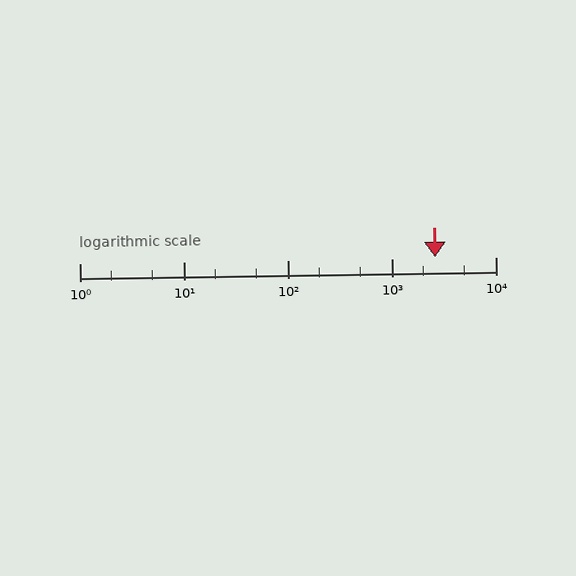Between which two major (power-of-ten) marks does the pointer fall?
The pointer is between 1000 and 10000.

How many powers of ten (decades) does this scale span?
The scale spans 4 decades, from 1 to 10000.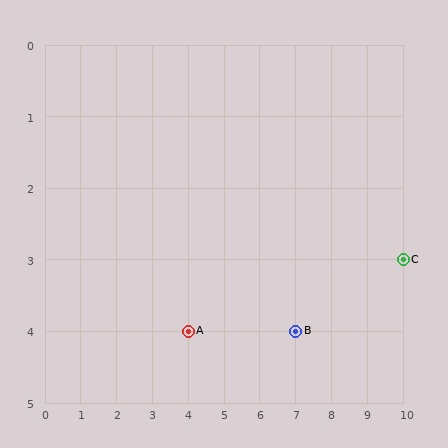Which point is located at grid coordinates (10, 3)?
Point C is at (10, 3).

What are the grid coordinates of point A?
Point A is at grid coordinates (4, 4).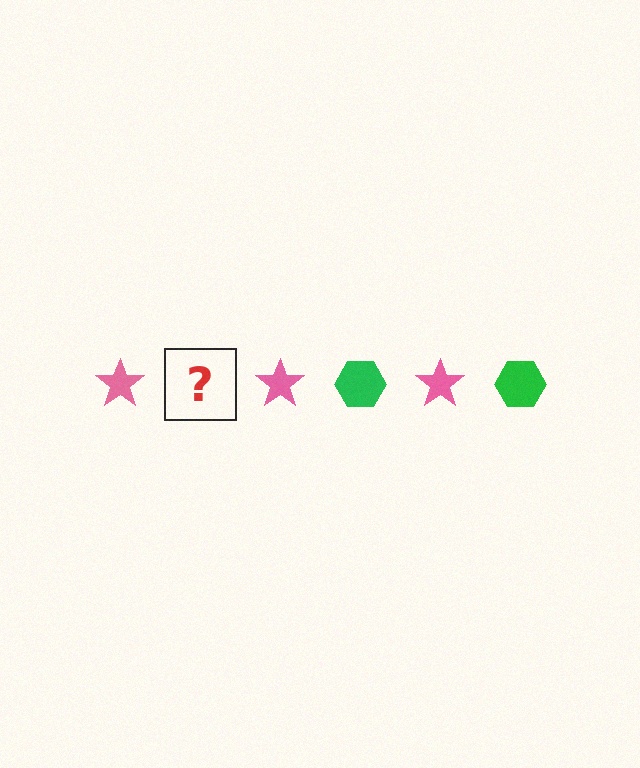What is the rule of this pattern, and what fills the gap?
The rule is that the pattern alternates between pink star and green hexagon. The gap should be filled with a green hexagon.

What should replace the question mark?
The question mark should be replaced with a green hexagon.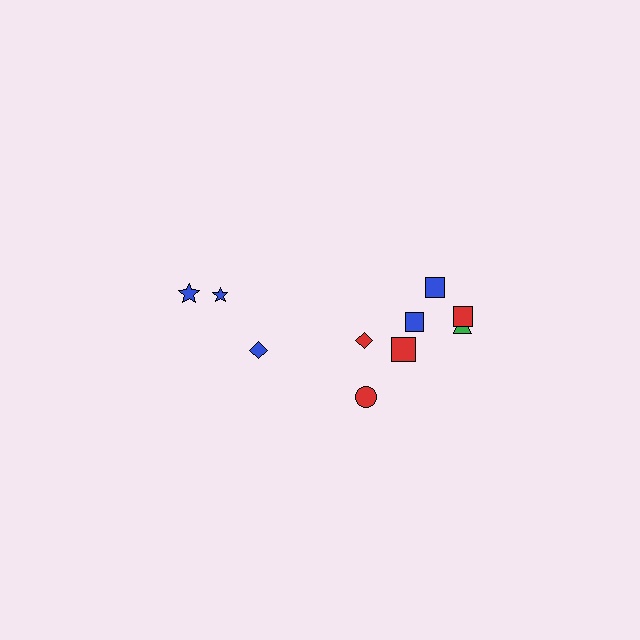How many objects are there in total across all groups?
There are 10 objects.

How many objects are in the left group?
There are 3 objects.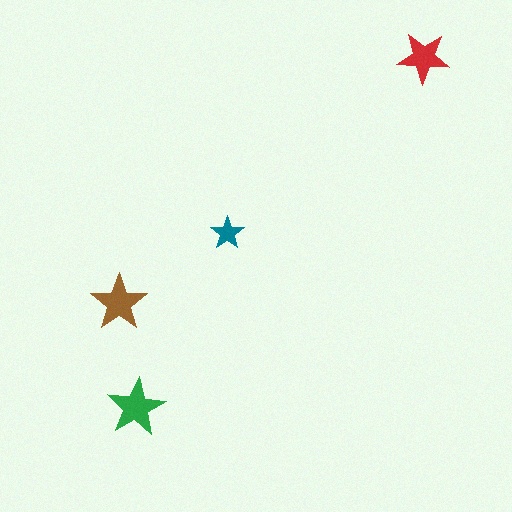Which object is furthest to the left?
The brown star is leftmost.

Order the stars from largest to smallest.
the green one, the brown one, the red one, the teal one.